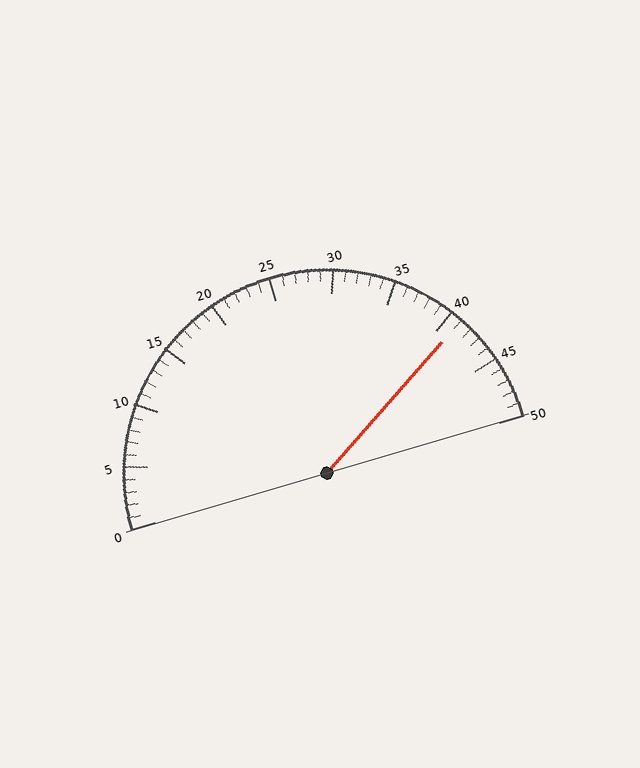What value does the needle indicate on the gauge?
The needle indicates approximately 41.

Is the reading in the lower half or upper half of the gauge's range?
The reading is in the upper half of the range (0 to 50).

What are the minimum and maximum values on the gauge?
The gauge ranges from 0 to 50.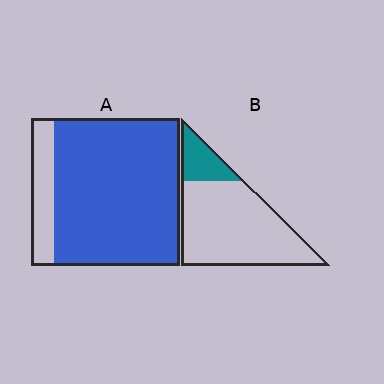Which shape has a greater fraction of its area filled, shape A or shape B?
Shape A.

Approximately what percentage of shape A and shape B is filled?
A is approximately 85% and B is approximately 20%.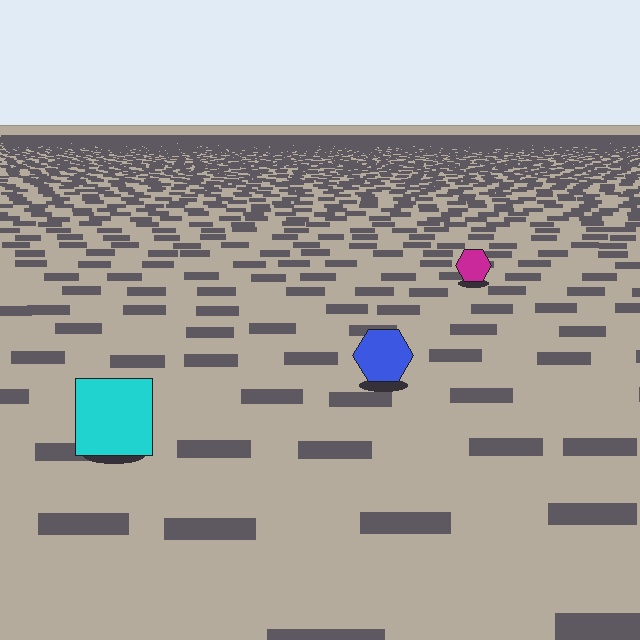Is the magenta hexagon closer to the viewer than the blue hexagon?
No. The blue hexagon is closer — you can tell from the texture gradient: the ground texture is coarser near it.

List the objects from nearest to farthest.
From nearest to farthest: the cyan square, the blue hexagon, the magenta hexagon.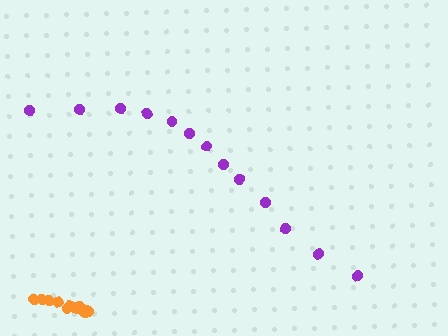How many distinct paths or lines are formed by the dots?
There are 2 distinct paths.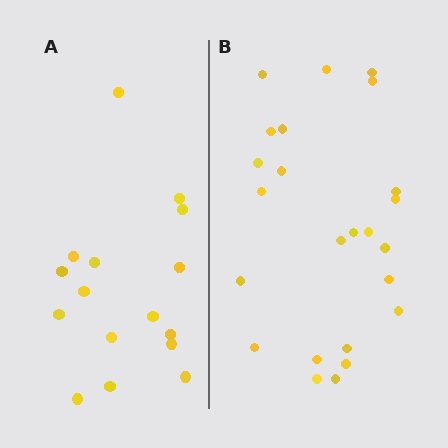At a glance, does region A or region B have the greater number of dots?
Region B (the right region) has more dots.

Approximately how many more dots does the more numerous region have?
Region B has roughly 8 or so more dots than region A.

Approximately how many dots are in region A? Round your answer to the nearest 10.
About 20 dots. (The exact count is 16, which rounds to 20.)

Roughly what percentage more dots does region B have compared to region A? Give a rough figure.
About 50% more.